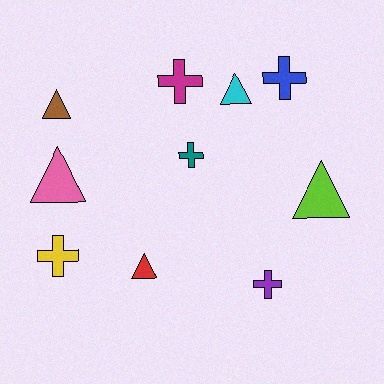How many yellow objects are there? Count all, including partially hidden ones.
There is 1 yellow object.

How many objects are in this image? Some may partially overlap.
There are 10 objects.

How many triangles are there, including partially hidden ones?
There are 5 triangles.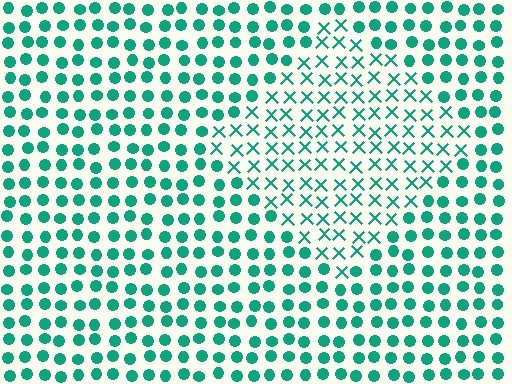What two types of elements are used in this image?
The image uses X marks inside the diamond region and circles outside it.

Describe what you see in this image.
The image is filled with small teal elements arranged in a uniform grid. A diamond-shaped region contains X marks, while the surrounding area contains circles. The boundary is defined purely by the change in element shape.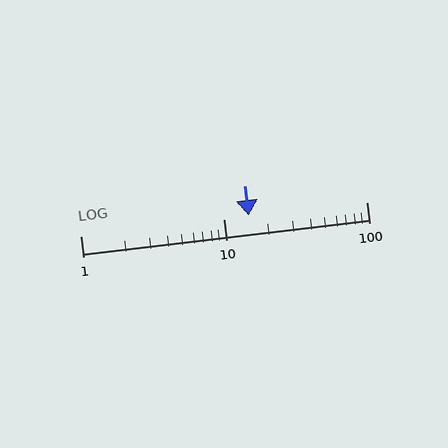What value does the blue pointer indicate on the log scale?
The pointer indicates approximately 15.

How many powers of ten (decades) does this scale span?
The scale spans 2 decades, from 1 to 100.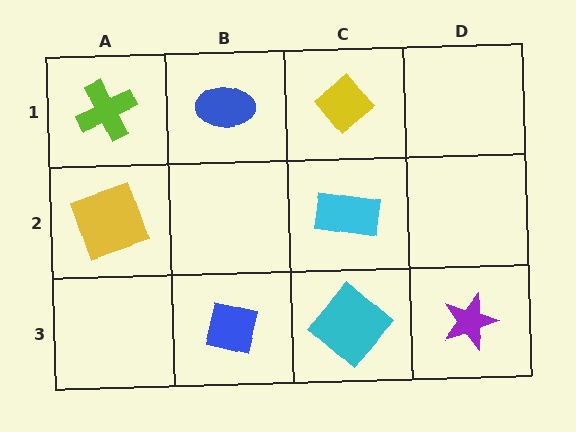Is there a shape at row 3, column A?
No, that cell is empty.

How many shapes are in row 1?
3 shapes.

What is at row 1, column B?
A blue ellipse.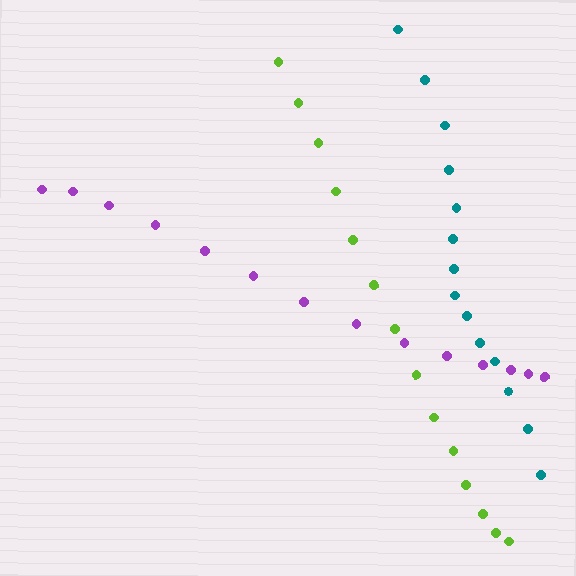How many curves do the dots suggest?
There are 3 distinct paths.